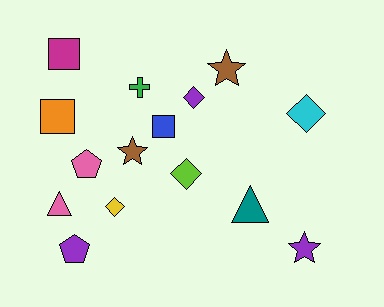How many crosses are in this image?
There is 1 cross.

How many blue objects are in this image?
There is 1 blue object.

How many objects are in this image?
There are 15 objects.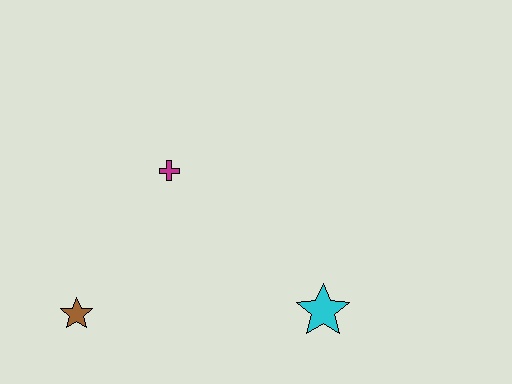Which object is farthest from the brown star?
The cyan star is farthest from the brown star.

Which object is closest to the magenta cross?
The brown star is closest to the magenta cross.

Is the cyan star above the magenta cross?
No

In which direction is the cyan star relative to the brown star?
The cyan star is to the right of the brown star.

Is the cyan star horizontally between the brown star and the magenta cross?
No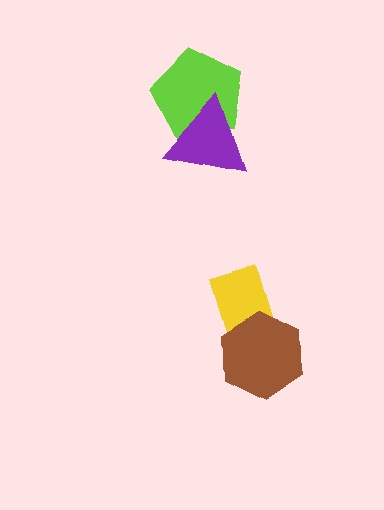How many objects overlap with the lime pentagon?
1 object overlaps with the lime pentagon.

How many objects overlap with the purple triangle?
1 object overlaps with the purple triangle.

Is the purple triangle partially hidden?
No, no other shape covers it.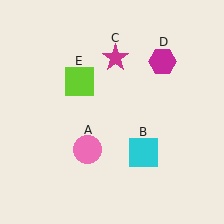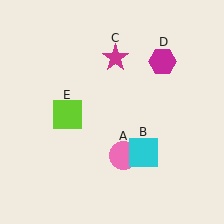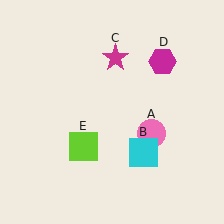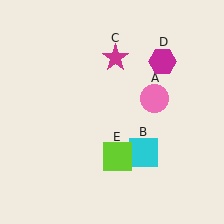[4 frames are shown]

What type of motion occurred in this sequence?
The pink circle (object A), lime square (object E) rotated counterclockwise around the center of the scene.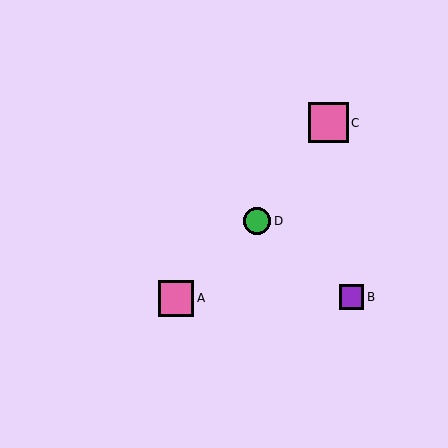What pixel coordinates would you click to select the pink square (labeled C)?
Click at (328, 123) to select the pink square C.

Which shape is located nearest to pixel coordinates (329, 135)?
The pink square (labeled C) at (328, 123) is nearest to that location.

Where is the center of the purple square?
The center of the purple square is at (352, 297).